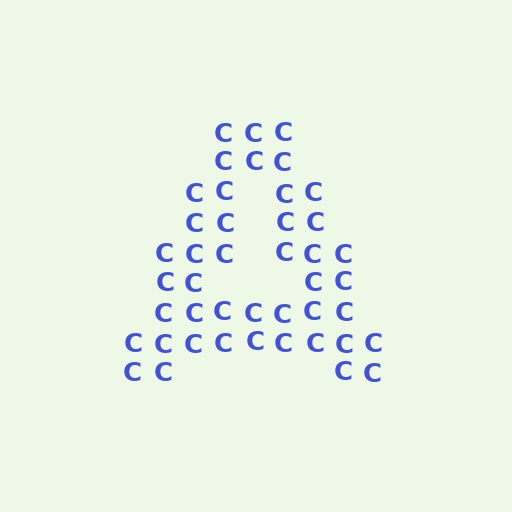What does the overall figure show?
The overall figure shows the letter A.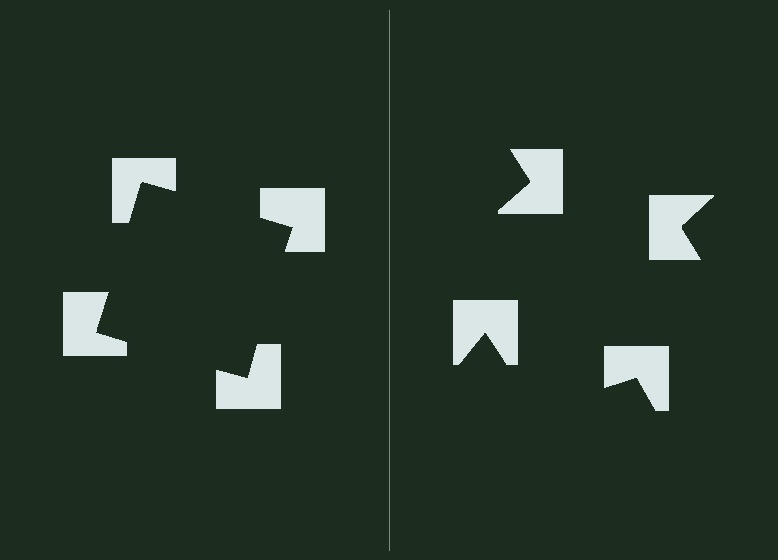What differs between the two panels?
The notched squares are positioned identically on both sides; only the wedge orientations differ. On the left they align to a square; on the right they are misaligned.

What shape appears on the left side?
An illusory square.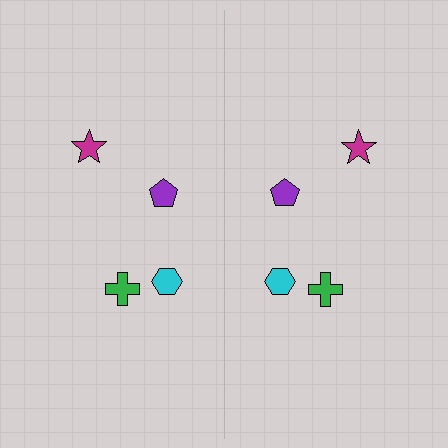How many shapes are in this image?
There are 8 shapes in this image.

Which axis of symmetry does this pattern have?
The pattern has a vertical axis of symmetry running through the center of the image.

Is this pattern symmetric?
Yes, this pattern has bilateral (reflection) symmetry.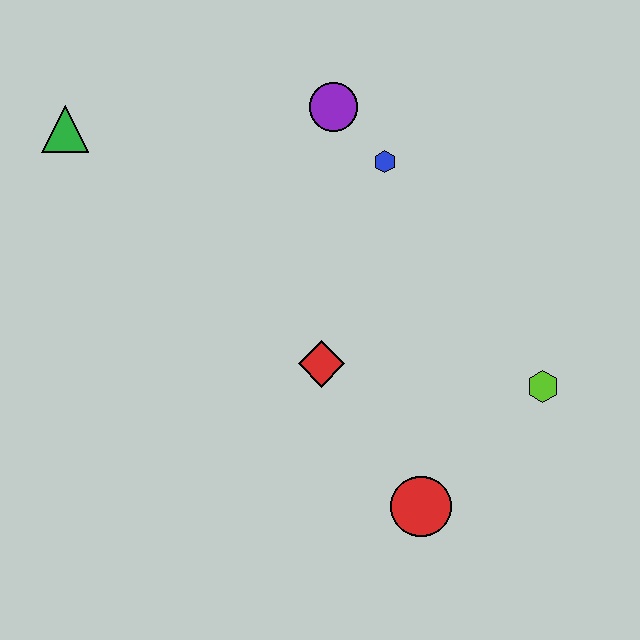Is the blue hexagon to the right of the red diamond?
Yes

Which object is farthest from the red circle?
The green triangle is farthest from the red circle.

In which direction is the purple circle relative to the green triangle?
The purple circle is to the right of the green triangle.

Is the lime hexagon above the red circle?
Yes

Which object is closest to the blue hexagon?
The purple circle is closest to the blue hexagon.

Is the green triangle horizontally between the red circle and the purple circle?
No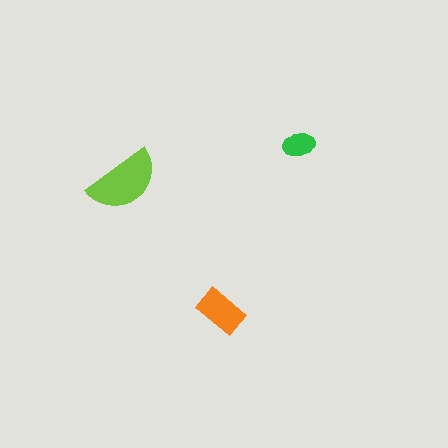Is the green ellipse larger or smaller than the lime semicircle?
Smaller.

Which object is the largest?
The lime semicircle.